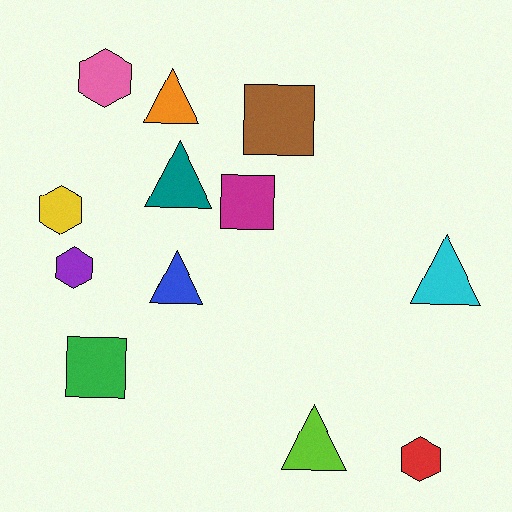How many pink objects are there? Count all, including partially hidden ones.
There is 1 pink object.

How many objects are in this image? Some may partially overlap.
There are 12 objects.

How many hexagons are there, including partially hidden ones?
There are 4 hexagons.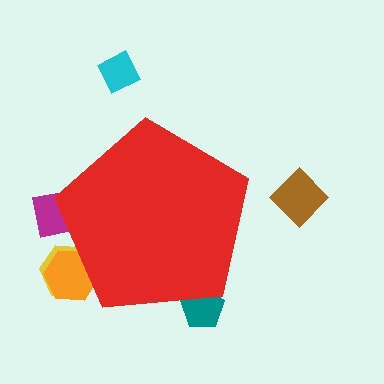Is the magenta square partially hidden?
Yes, the magenta square is partially hidden behind the red pentagon.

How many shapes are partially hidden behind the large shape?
4 shapes are partially hidden.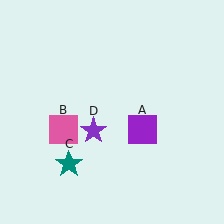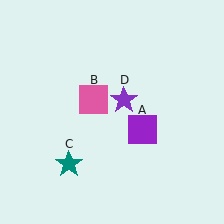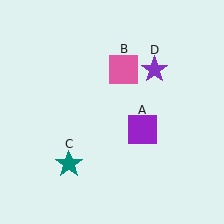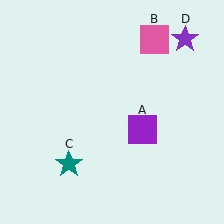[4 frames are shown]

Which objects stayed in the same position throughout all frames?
Purple square (object A) and teal star (object C) remained stationary.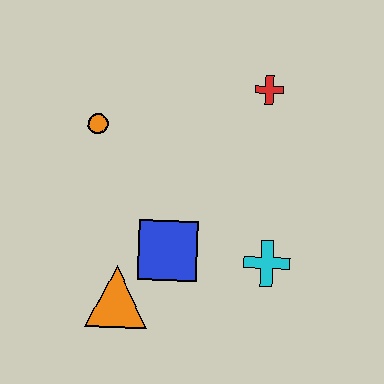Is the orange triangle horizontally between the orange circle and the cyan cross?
Yes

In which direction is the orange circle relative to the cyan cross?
The orange circle is to the left of the cyan cross.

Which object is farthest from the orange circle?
The cyan cross is farthest from the orange circle.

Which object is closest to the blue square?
The orange triangle is closest to the blue square.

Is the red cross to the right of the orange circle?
Yes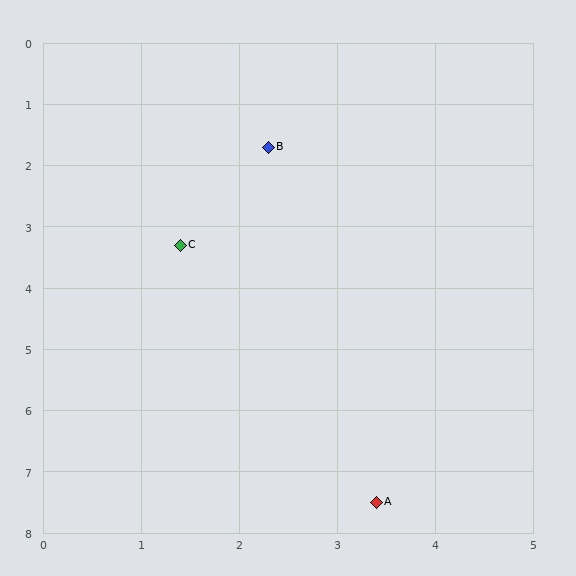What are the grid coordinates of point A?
Point A is at approximately (3.4, 7.5).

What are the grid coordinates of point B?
Point B is at approximately (2.3, 1.7).